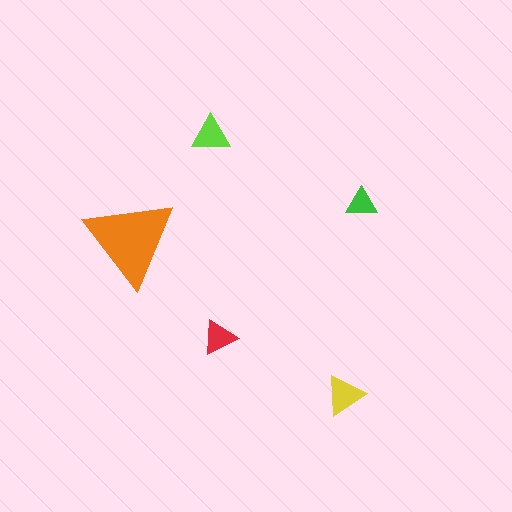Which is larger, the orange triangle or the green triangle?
The orange one.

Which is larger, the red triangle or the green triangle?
The red one.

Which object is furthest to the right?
The green triangle is rightmost.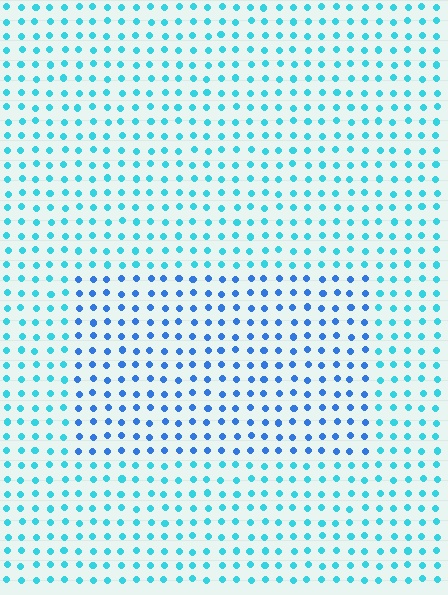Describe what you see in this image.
The image is filled with small cyan elements in a uniform arrangement. A rectangle-shaped region is visible where the elements are tinted to a slightly different hue, forming a subtle color boundary.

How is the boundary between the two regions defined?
The boundary is defined purely by a slight shift in hue (about 32 degrees). Spacing, size, and orientation are identical on both sides.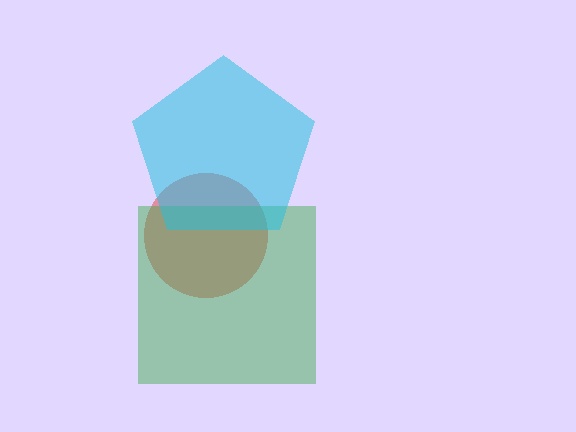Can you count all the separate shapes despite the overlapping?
Yes, there are 3 separate shapes.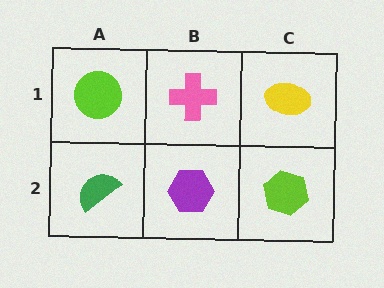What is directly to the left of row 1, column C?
A pink cross.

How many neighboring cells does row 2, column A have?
2.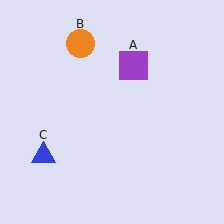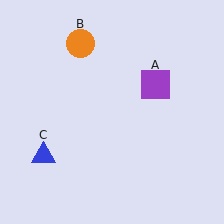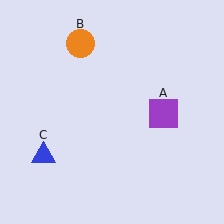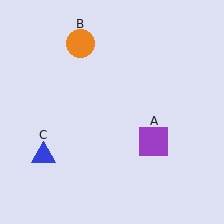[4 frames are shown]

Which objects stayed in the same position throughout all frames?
Orange circle (object B) and blue triangle (object C) remained stationary.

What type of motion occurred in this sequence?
The purple square (object A) rotated clockwise around the center of the scene.